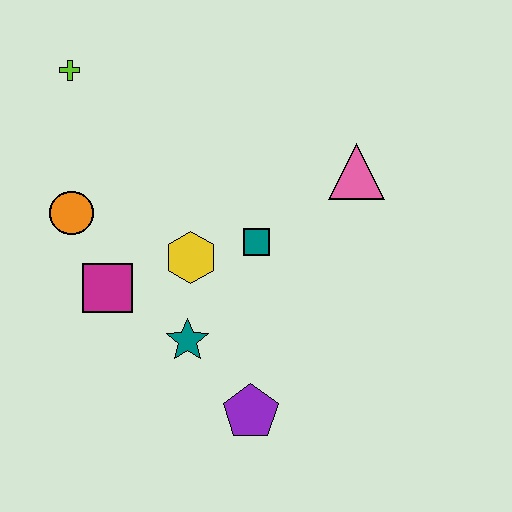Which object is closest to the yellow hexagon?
The teal square is closest to the yellow hexagon.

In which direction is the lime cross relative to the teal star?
The lime cross is above the teal star.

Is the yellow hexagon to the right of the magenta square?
Yes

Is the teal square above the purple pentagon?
Yes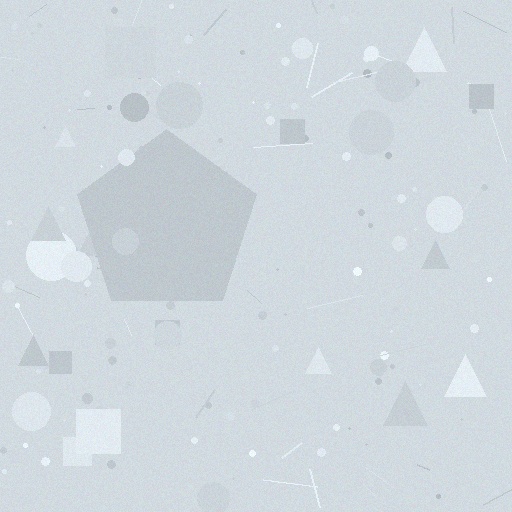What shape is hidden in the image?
A pentagon is hidden in the image.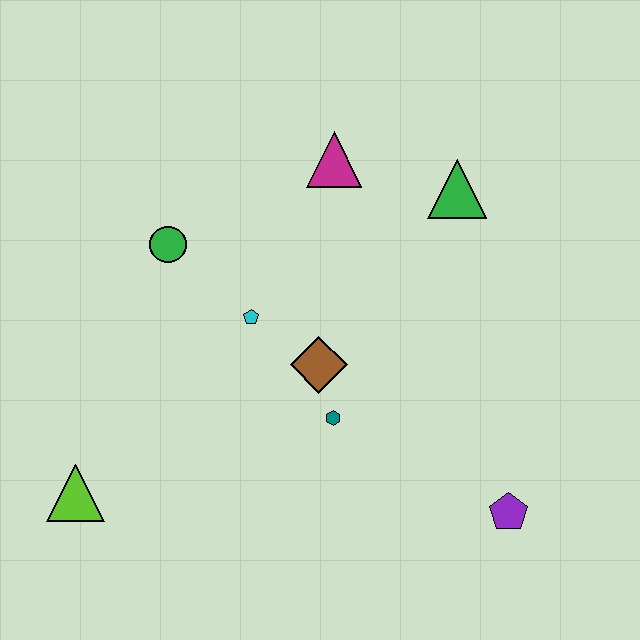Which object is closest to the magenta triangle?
The green triangle is closest to the magenta triangle.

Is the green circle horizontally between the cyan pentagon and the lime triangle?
Yes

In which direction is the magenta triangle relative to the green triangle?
The magenta triangle is to the left of the green triangle.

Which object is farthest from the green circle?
The purple pentagon is farthest from the green circle.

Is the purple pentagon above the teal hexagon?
No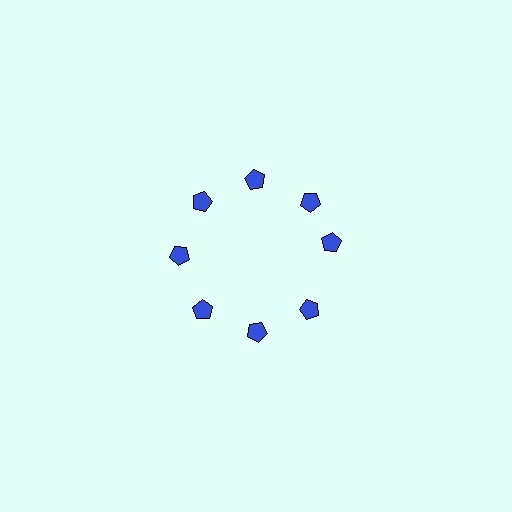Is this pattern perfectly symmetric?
No. The 8 blue pentagons are arranged in a ring, but one element near the 3 o'clock position is rotated out of alignment along the ring, breaking the 8-fold rotational symmetry.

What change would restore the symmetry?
The symmetry would be restored by rotating it back into even spacing with its neighbors so that all 8 pentagons sit at equal angles and equal distance from the center.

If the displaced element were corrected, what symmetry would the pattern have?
It would have 8-fold rotational symmetry — the pattern would map onto itself every 45 degrees.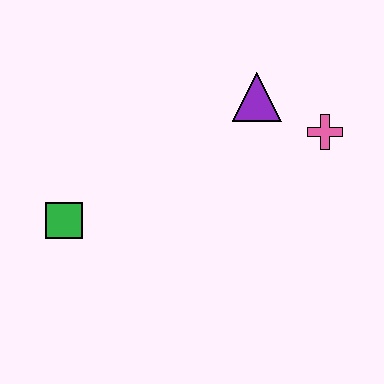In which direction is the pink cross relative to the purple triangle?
The pink cross is to the right of the purple triangle.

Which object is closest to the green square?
The purple triangle is closest to the green square.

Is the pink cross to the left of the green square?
No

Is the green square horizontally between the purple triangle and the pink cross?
No